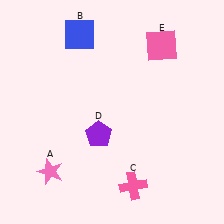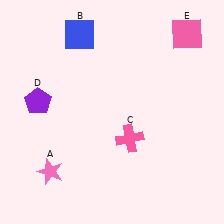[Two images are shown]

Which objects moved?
The objects that moved are: the pink cross (C), the purple pentagon (D), the pink square (E).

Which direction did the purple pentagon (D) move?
The purple pentagon (D) moved left.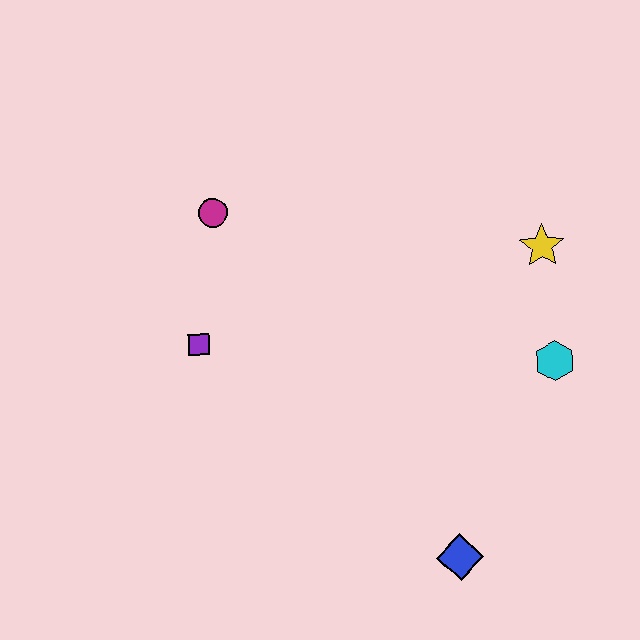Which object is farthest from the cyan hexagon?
The magenta circle is farthest from the cyan hexagon.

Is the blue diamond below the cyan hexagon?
Yes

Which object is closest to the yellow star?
The cyan hexagon is closest to the yellow star.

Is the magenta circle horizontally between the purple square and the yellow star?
Yes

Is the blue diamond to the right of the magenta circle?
Yes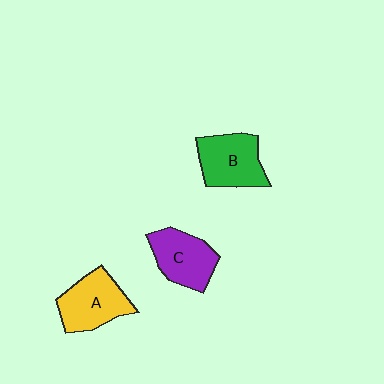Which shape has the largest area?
Shape B (green).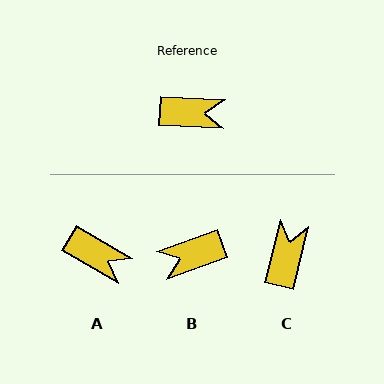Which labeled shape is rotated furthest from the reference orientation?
B, about 157 degrees away.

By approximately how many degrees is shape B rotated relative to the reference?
Approximately 157 degrees clockwise.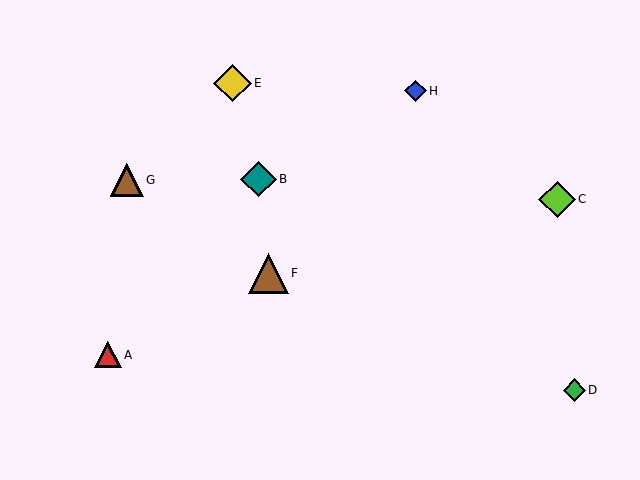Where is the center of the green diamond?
The center of the green diamond is at (574, 390).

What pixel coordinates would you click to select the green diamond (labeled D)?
Click at (574, 390) to select the green diamond D.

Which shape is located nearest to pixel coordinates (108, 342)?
The red triangle (labeled A) at (108, 355) is nearest to that location.